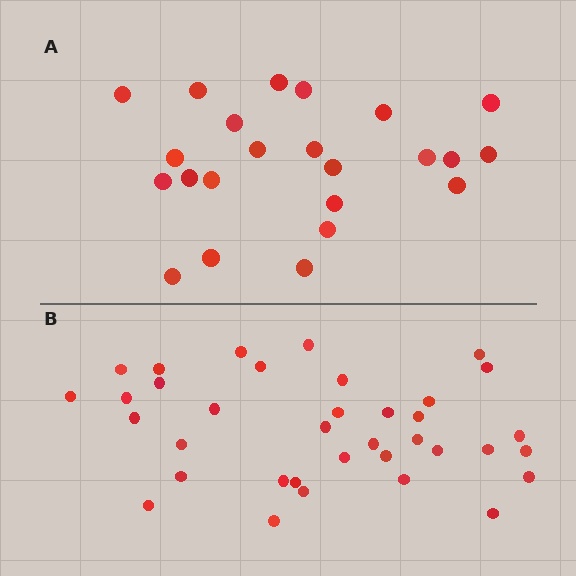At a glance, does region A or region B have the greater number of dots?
Region B (the bottom region) has more dots.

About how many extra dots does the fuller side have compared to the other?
Region B has approximately 15 more dots than region A.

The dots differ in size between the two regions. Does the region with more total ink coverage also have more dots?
No. Region A has more total ink coverage because its dots are larger, but region B actually contains more individual dots. Total area can be misleading — the number of items is what matters here.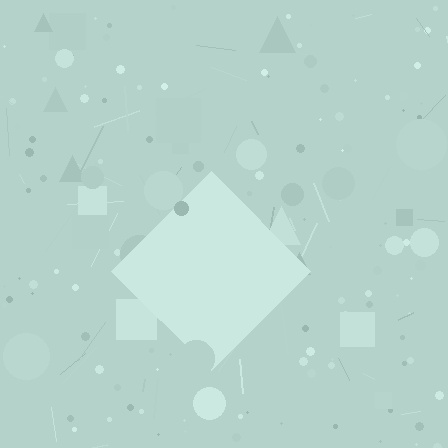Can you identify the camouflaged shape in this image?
The camouflaged shape is a diamond.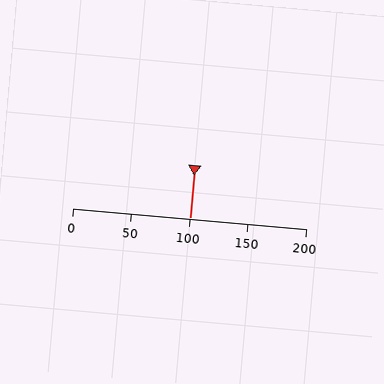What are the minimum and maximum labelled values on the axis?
The axis runs from 0 to 200.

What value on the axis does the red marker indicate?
The marker indicates approximately 100.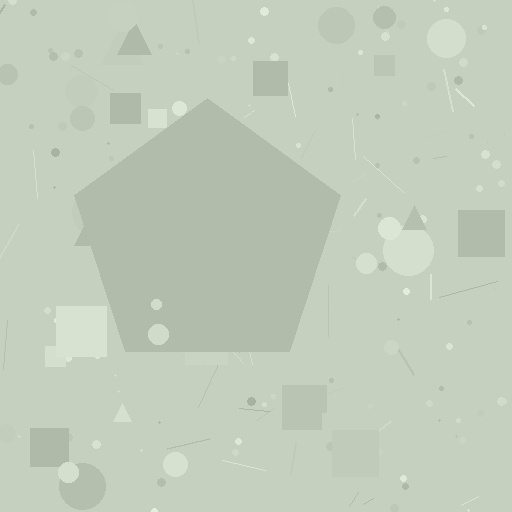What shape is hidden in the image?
A pentagon is hidden in the image.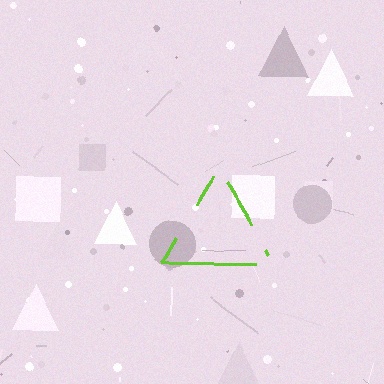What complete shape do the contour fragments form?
The contour fragments form a triangle.